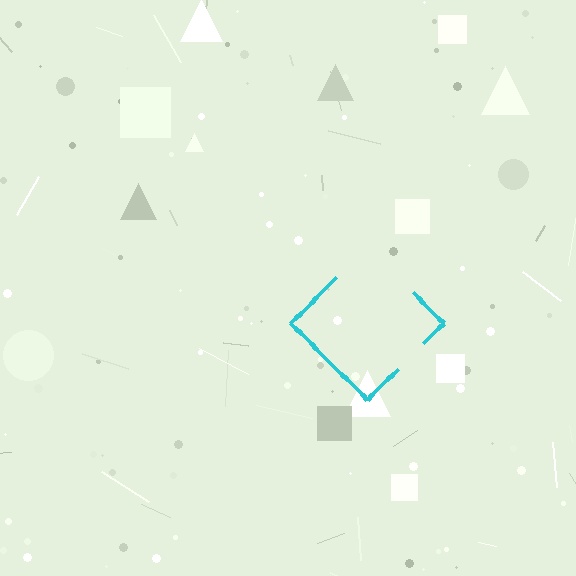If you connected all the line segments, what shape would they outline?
They would outline a diamond.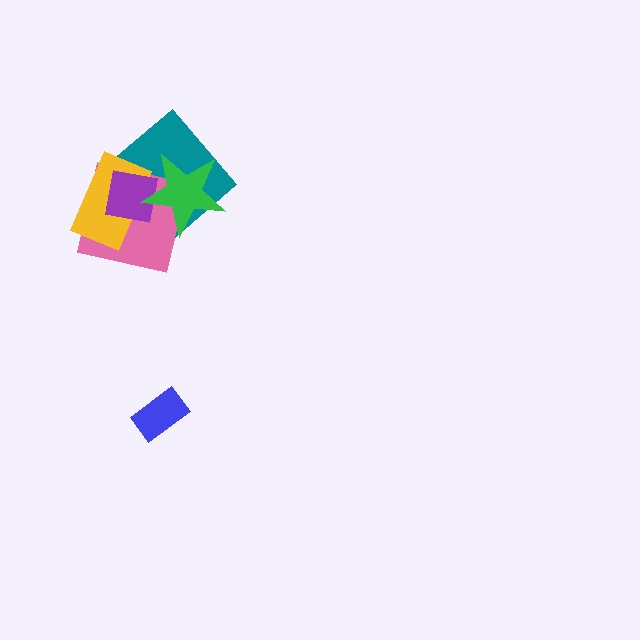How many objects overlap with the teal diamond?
4 objects overlap with the teal diamond.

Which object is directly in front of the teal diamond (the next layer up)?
The pink square is directly in front of the teal diamond.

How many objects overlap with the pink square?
4 objects overlap with the pink square.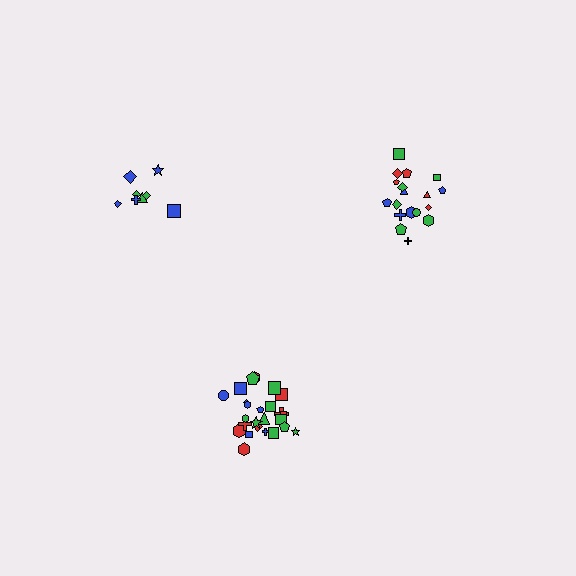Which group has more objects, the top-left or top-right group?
The top-right group.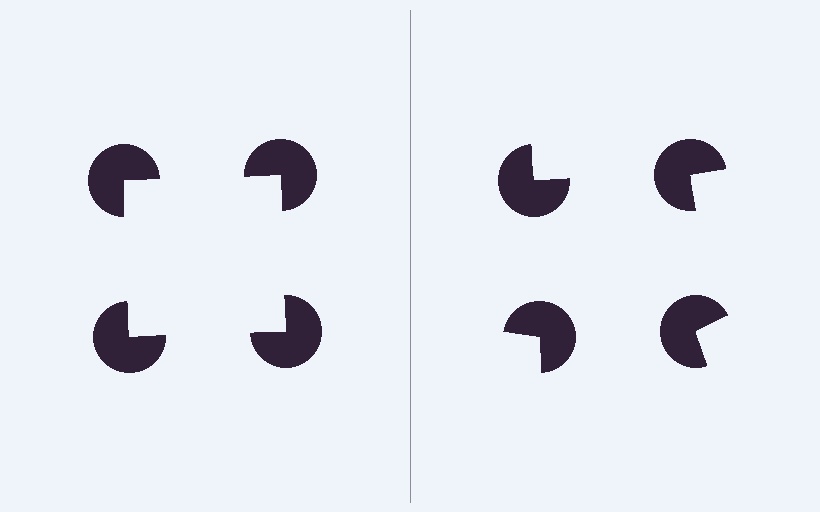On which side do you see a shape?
An illusory square appears on the left side. On the right side the wedge cuts are rotated, so no coherent shape forms.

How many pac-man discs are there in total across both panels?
8 — 4 on each side.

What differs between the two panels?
The pac-man discs are positioned identically on both sides; only the wedge orientations differ. On the left they align to a square; on the right they are misaligned.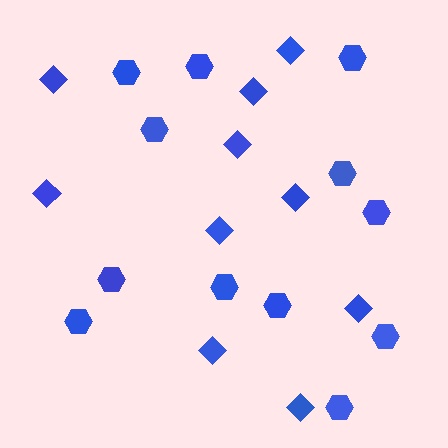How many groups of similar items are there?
There are 2 groups: one group of hexagons (12) and one group of diamonds (10).